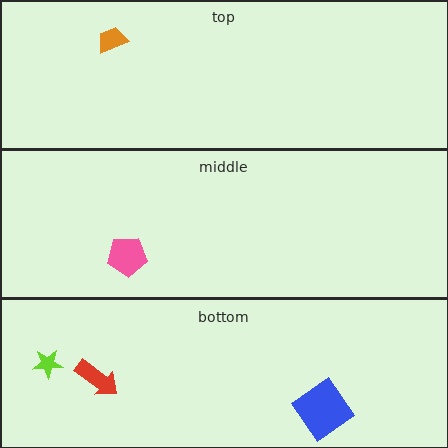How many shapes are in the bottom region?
3.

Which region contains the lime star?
The bottom region.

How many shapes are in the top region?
1.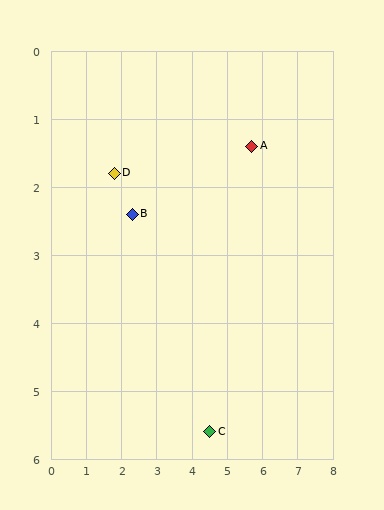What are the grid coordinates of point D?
Point D is at approximately (1.8, 1.8).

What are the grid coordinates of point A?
Point A is at approximately (5.7, 1.4).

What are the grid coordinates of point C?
Point C is at approximately (4.5, 5.6).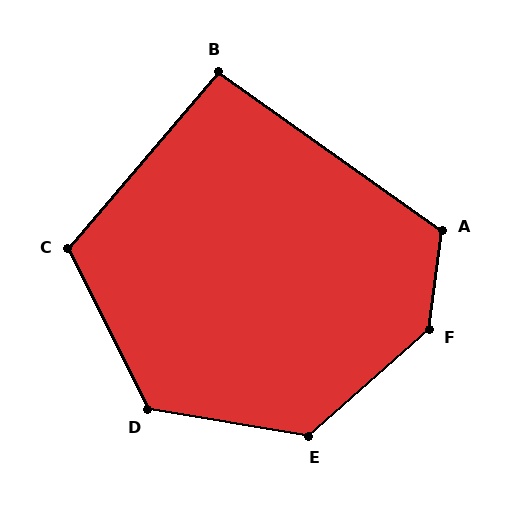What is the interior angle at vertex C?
Approximately 113 degrees (obtuse).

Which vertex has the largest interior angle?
F, at approximately 139 degrees.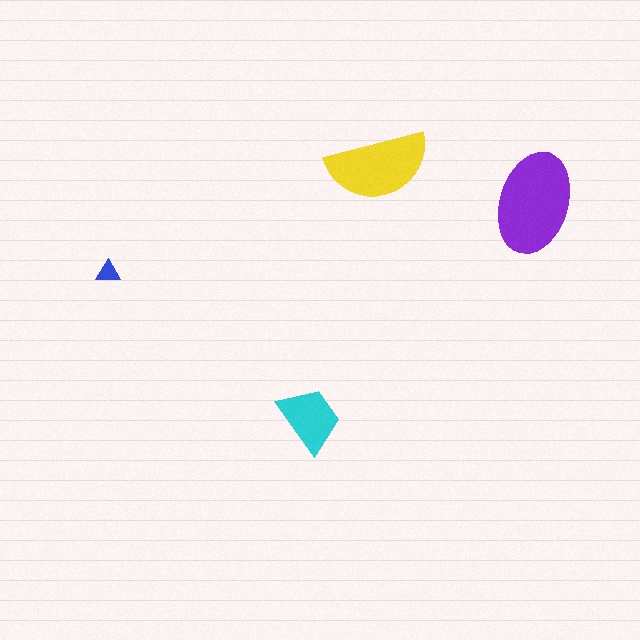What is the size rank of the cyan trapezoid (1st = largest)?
3rd.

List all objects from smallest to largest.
The blue triangle, the cyan trapezoid, the yellow semicircle, the purple ellipse.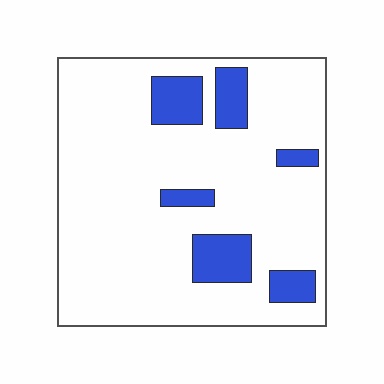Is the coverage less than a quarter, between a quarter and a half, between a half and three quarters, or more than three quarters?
Less than a quarter.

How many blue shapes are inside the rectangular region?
6.